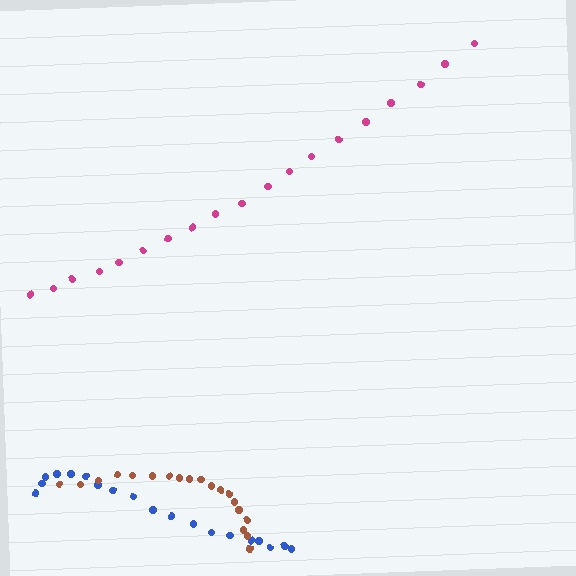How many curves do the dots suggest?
There are 3 distinct paths.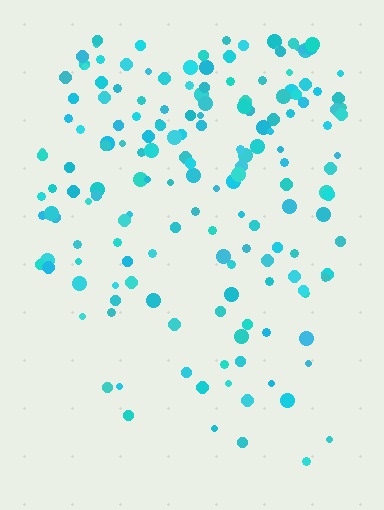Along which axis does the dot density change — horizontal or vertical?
Vertical.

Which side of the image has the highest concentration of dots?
The top.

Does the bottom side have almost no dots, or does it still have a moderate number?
Still a moderate number, just noticeably fewer than the top.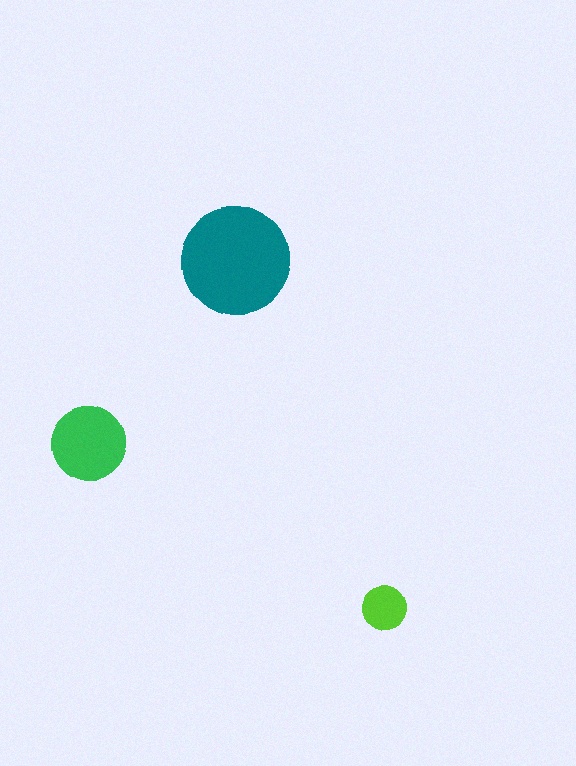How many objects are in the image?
There are 3 objects in the image.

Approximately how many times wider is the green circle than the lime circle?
About 1.5 times wider.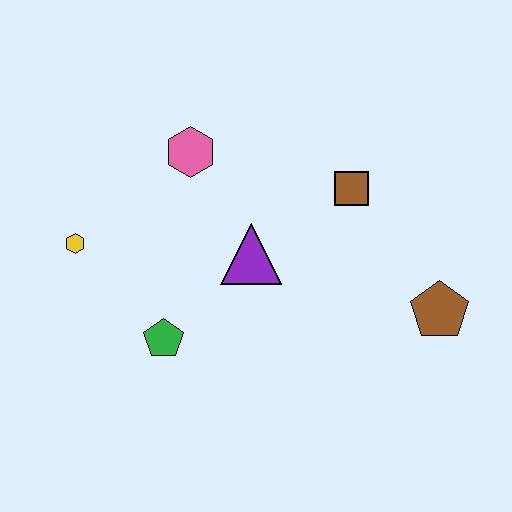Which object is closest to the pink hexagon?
The purple triangle is closest to the pink hexagon.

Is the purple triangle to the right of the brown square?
No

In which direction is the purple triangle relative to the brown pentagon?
The purple triangle is to the left of the brown pentagon.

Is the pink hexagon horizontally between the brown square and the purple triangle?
No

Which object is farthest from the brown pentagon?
The yellow hexagon is farthest from the brown pentagon.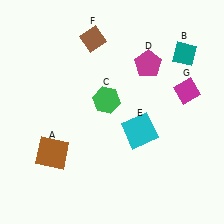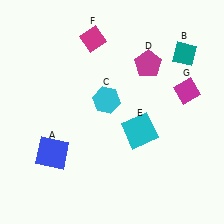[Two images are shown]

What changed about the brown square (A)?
In Image 1, A is brown. In Image 2, it changed to blue.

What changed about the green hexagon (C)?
In Image 1, C is green. In Image 2, it changed to cyan.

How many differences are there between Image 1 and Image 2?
There are 3 differences between the two images.